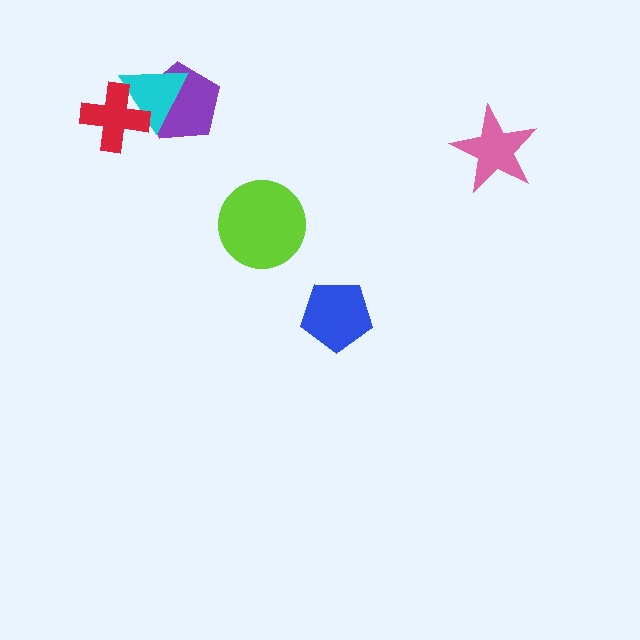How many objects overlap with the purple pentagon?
2 objects overlap with the purple pentagon.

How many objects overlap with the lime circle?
0 objects overlap with the lime circle.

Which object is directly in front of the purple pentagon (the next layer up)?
The cyan triangle is directly in front of the purple pentagon.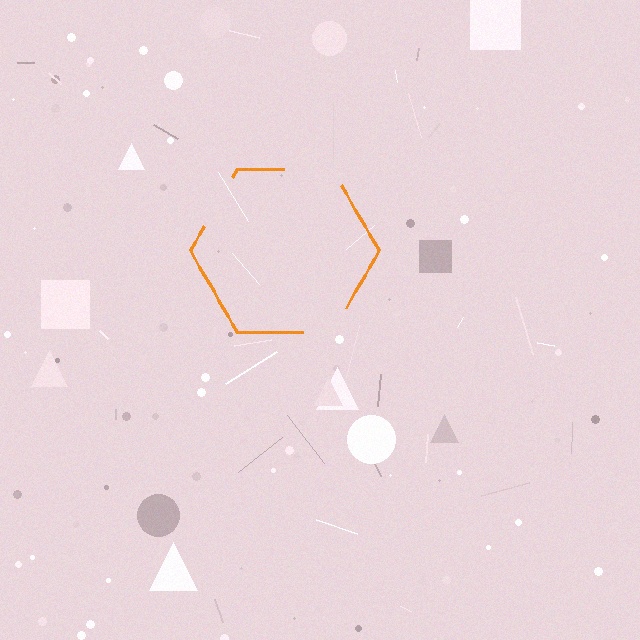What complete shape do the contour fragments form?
The contour fragments form a hexagon.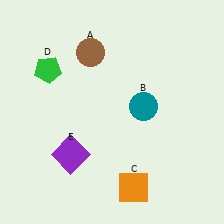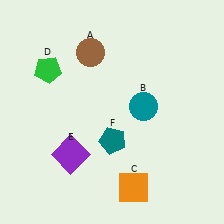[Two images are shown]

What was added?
A teal pentagon (F) was added in Image 2.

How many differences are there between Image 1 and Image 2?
There is 1 difference between the two images.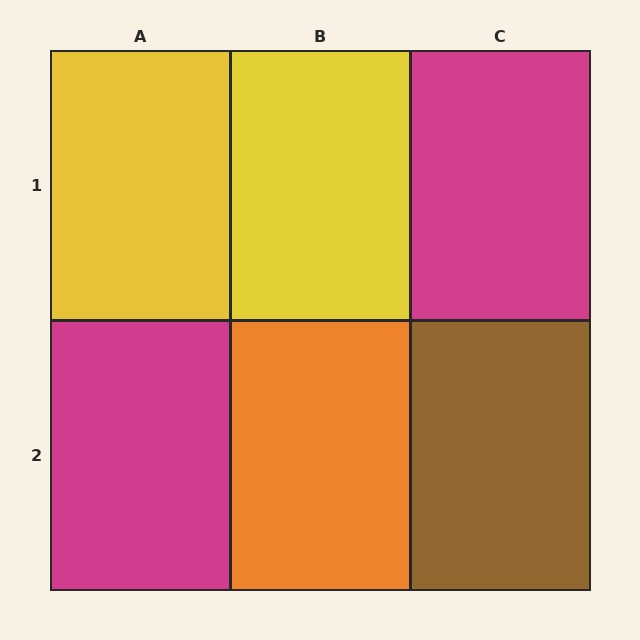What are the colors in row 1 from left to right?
Yellow, yellow, magenta.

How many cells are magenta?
2 cells are magenta.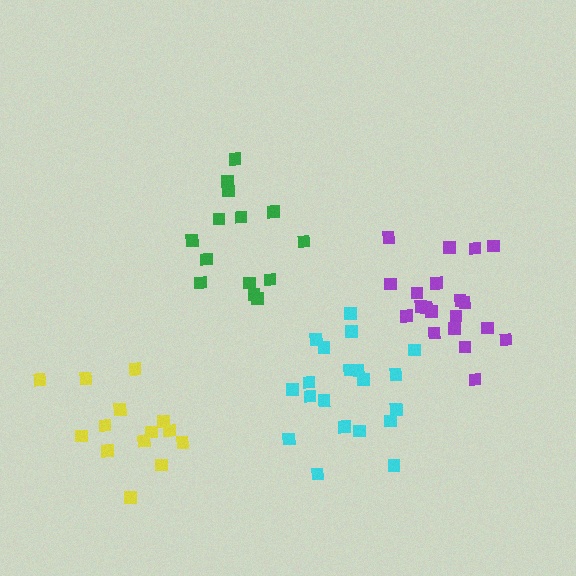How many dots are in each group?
Group 1: 14 dots, Group 2: 20 dots, Group 3: 20 dots, Group 4: 14 dots (68 total).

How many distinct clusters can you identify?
There are 4 distinct clusters.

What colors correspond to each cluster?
The clusters are colored: yellow, cyan, purple, green.